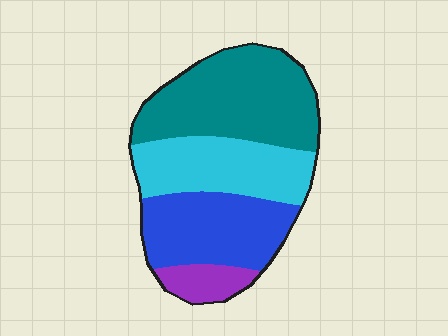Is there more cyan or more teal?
Teal.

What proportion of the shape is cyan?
Cyan covers 26% of the shape.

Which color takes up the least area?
Purple, at roughly 10%.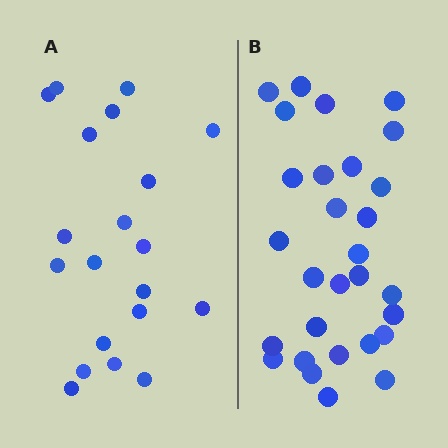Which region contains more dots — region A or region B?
Region B (the right region) has more dots.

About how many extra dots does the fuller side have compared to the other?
Region B has roughly 8 or so more dots than region A.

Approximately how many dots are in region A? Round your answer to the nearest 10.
About 20 dots.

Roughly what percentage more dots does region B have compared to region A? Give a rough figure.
About 45% more.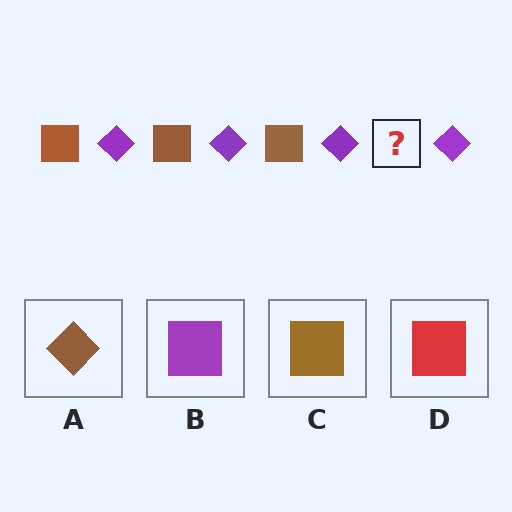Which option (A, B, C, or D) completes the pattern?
C.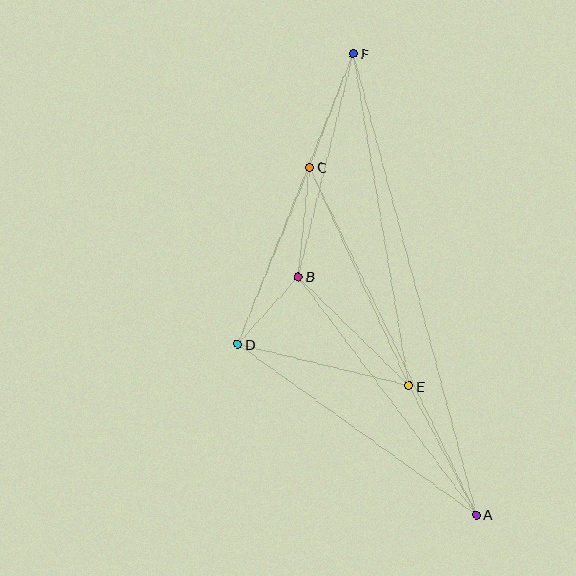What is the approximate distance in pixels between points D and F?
The distance between D and F is approximately 312 pixels.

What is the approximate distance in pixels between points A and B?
The distance between A and B is approximately 297 pixels.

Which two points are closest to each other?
Points B and D are closest to each other.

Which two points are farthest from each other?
Points A and F are farthest from each other.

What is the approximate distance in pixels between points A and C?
The distance between A and C is approximately 386 pixels.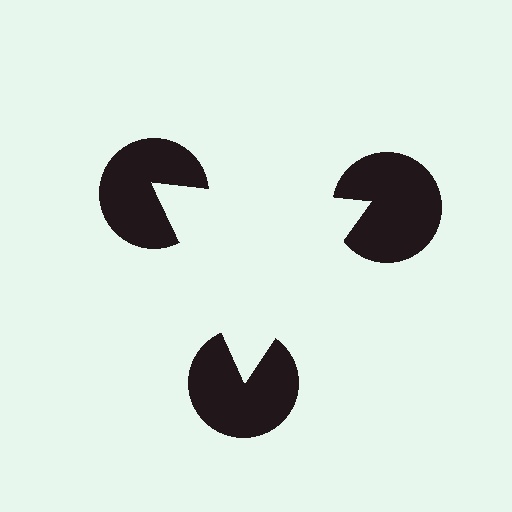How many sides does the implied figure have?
3 sides.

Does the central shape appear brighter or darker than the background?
It typically appears slightly brighter than the background, even though no actual brightness change is drawn.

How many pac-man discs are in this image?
There are 3 — one at each vertex of the illusory triangle.